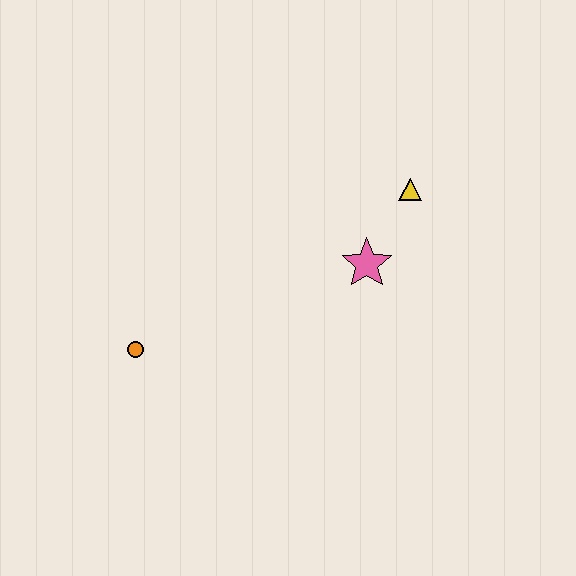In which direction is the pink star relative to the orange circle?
The pink star is to the right of the orange circle.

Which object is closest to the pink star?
The yellow triangle is closest to the pink star.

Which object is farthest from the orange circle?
The yellow triangle is farthest from the orange circle.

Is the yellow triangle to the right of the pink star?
Yes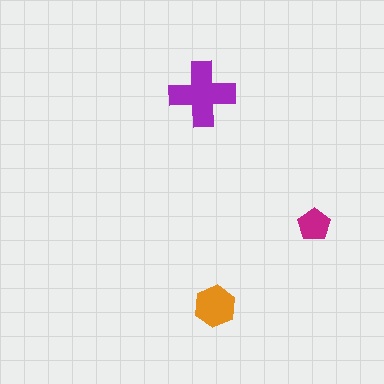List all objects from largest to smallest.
The purple cross, the orange hexagon, the magenta pentagon.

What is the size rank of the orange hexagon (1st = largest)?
2nd.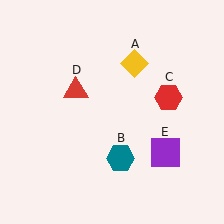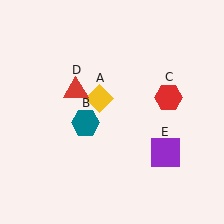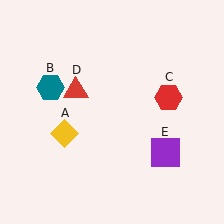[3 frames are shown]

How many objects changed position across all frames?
2 objects changed position: yellow diamond (object A), teal hexagon (object B).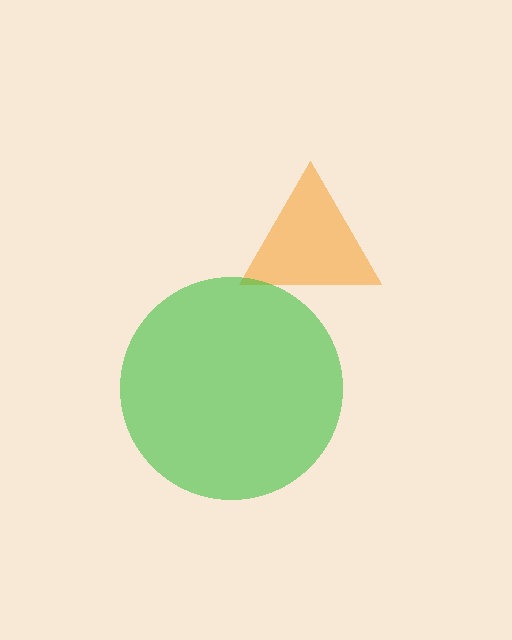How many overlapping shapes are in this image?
There are 2 overlapping shapes in the image.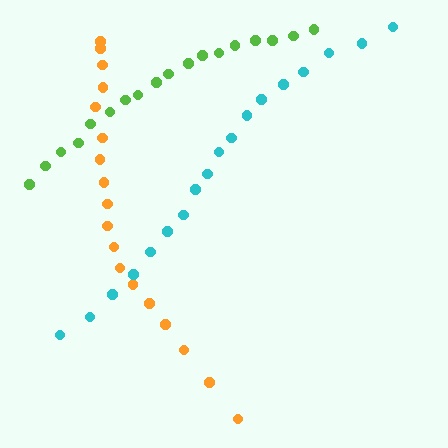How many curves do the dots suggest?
There are 3 distinct paths.